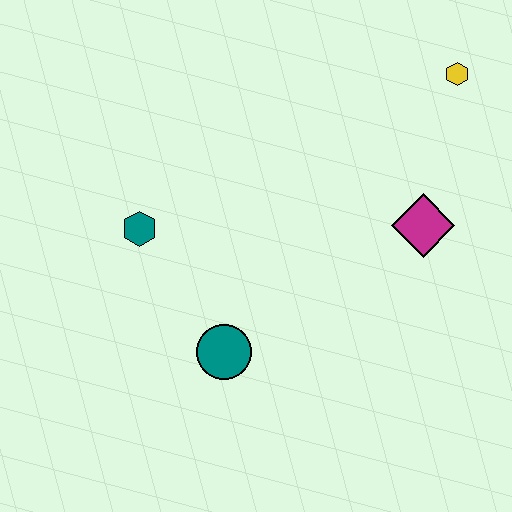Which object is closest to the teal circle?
The teal hexagon is closest to the teal circle.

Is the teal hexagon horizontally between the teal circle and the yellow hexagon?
No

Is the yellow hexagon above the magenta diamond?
Yes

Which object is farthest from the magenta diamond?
The teal hexagon is farthest from the magenta diamond.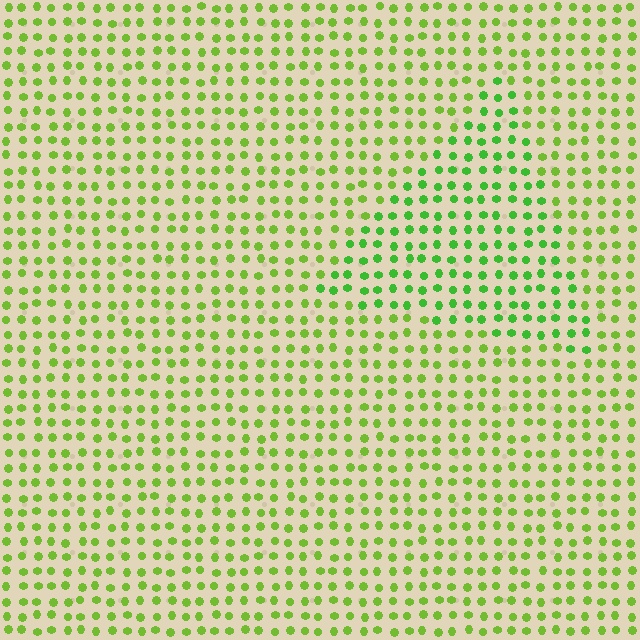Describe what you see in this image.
The image is filled with small lime elements in a uniform arrangement. A triangle-shaped region is visible where the elements are tinted to a slightly different hue, forming a subtle color boundary.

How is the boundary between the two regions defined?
The boundary is defined purely by a slight shift in hue (about 24 degrees). Spacing, size, and orientation are identical on both sides.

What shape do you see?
I see a triangle.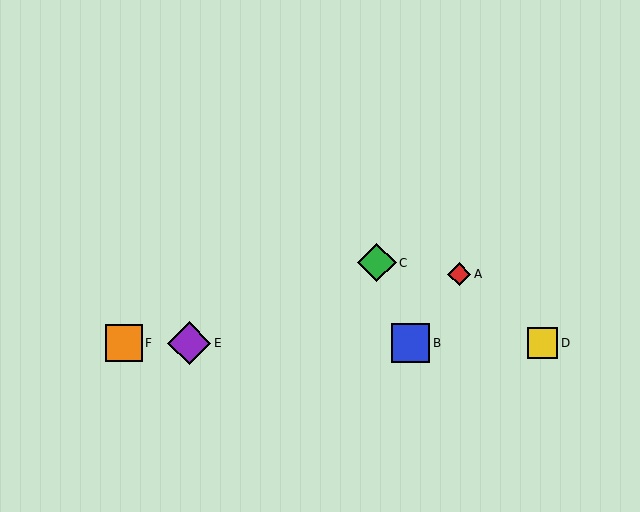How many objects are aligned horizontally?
4 objects (B, D, E, F) are aligned horizontally.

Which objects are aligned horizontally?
Objects B, D, E, F are aligned horizontally.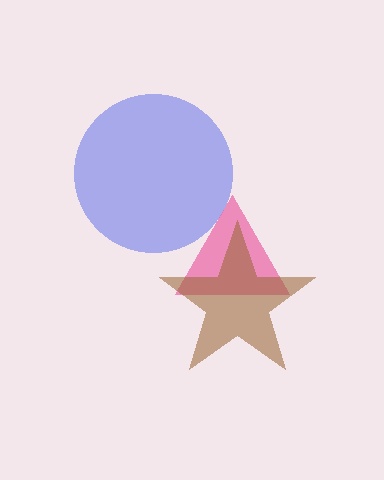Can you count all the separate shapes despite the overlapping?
Yes, there are 3 separate shapes.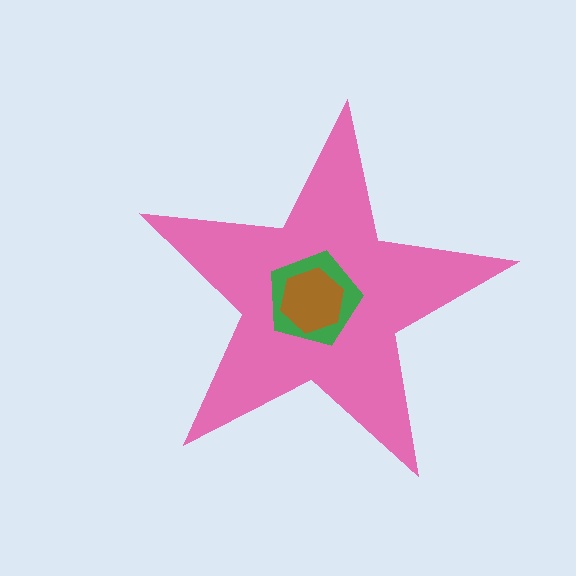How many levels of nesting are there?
3.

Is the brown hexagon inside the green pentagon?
Yes.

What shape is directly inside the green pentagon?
The brown hexagon.